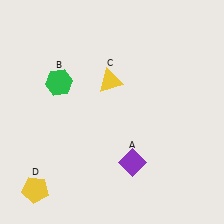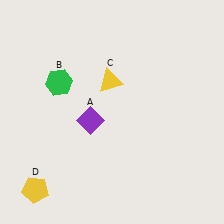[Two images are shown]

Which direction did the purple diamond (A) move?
The purple diamond (A) moved up.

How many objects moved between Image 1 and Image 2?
1 object moved between the two images.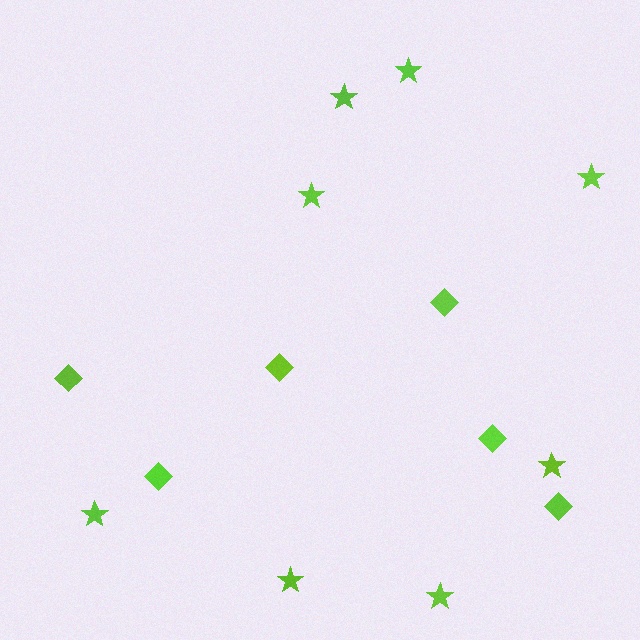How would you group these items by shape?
There are 2 groups: one group of diamonds (6) and one group of stars (8).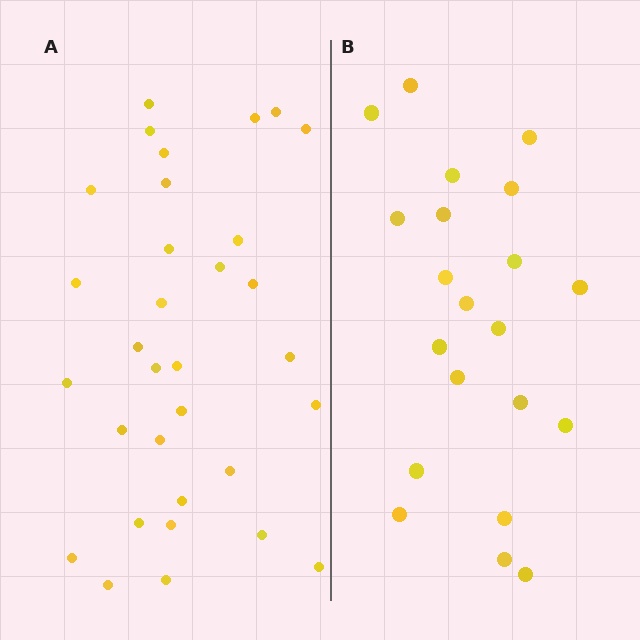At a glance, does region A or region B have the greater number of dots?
Region A (the left region) has more dots.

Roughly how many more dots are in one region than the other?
Region A has roughly 12 or so more dots than region B.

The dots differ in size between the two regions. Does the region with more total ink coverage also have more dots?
No. Region B has more total ink coverage because its dots are larger, but region A actually contains more individual dots. Total area can be misleading — the number of items is what matters here.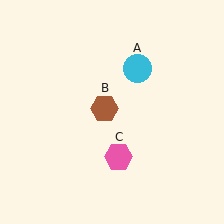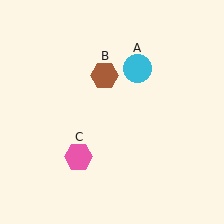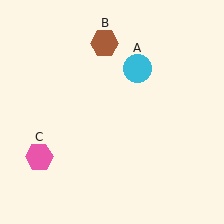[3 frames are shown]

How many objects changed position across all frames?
2 objects changed position: brown hexagon (object B), pink hexagon (object C).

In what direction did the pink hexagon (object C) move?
The pink hexagon (object C) moved left.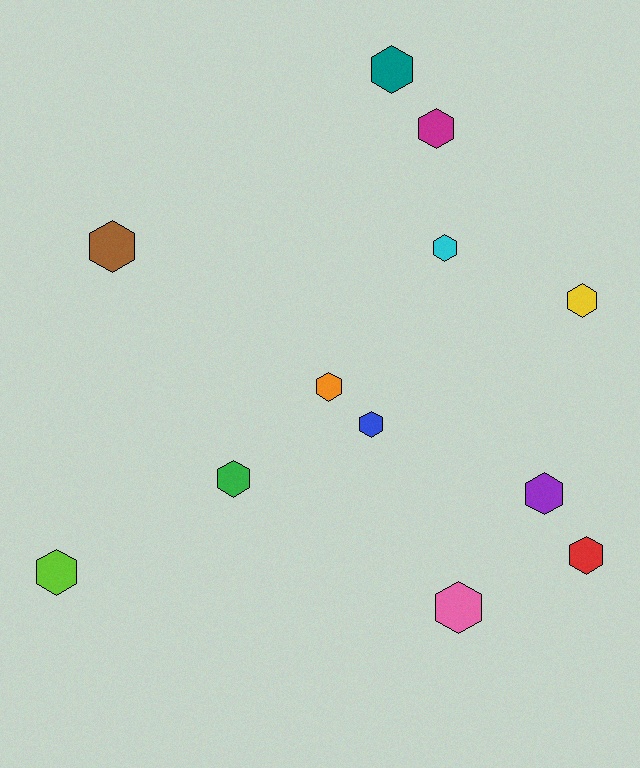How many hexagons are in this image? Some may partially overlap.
There are 12 hexagons.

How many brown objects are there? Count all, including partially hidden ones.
There is 1 brown object.